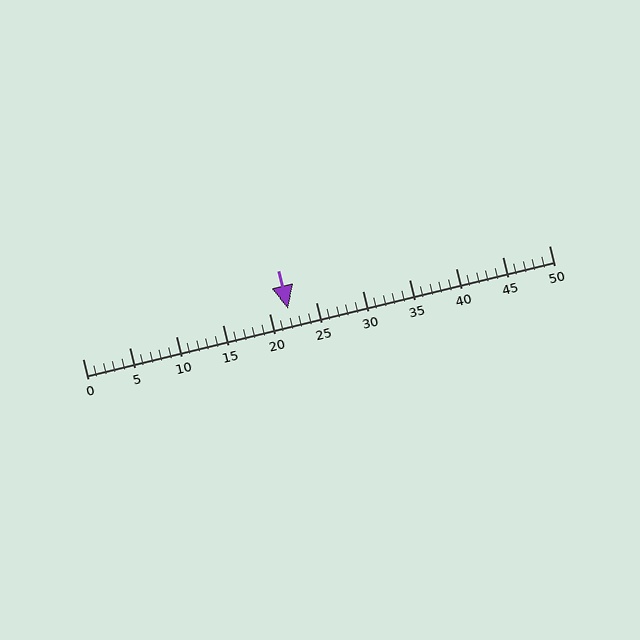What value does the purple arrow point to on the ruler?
The purple arrow points to approximately 22.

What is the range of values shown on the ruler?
The ruler shows values from 0 to 50.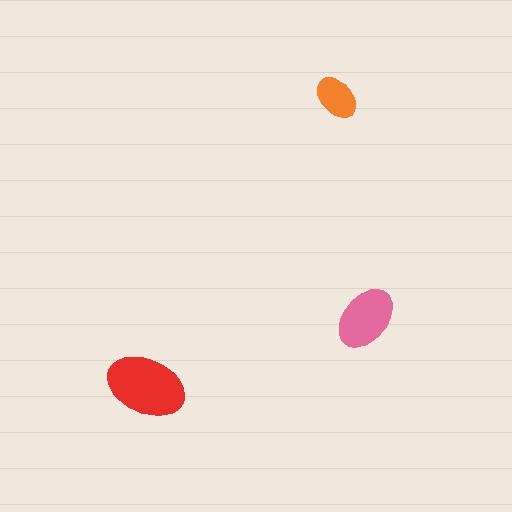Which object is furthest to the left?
The red ellipse is leftmost.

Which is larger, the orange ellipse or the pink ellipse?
The pink one.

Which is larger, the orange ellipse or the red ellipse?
The red one.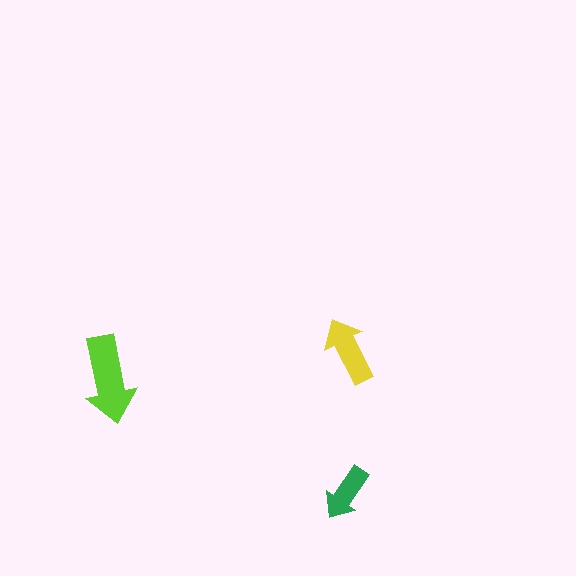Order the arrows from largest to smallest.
the lime one, the yellow one, the green one.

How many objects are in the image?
There are 3 objects in the image.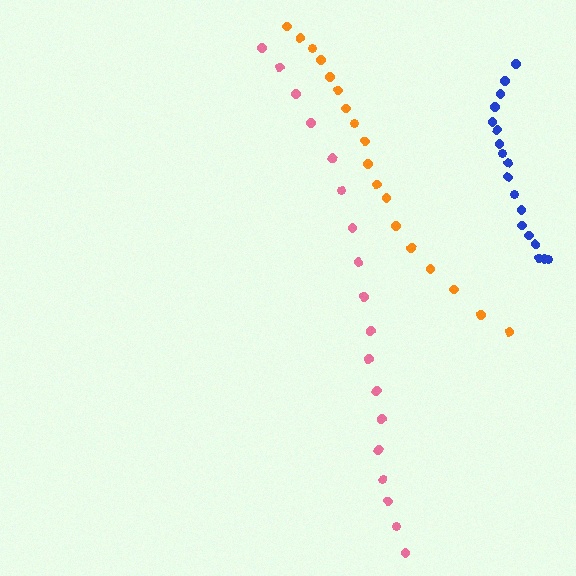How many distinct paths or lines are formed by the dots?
There are 3 distinct paths.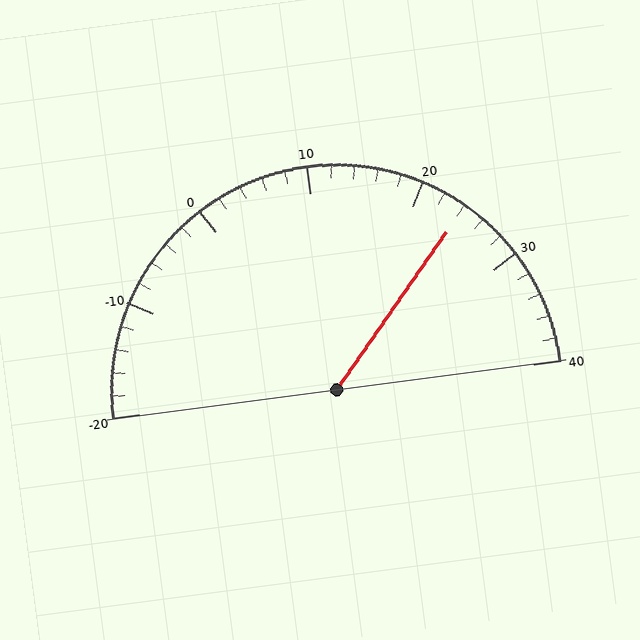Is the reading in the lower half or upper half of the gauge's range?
The reading is in the upper half of the range (-20 to 40).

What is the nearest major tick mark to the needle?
The nearest major tick mark is 20.